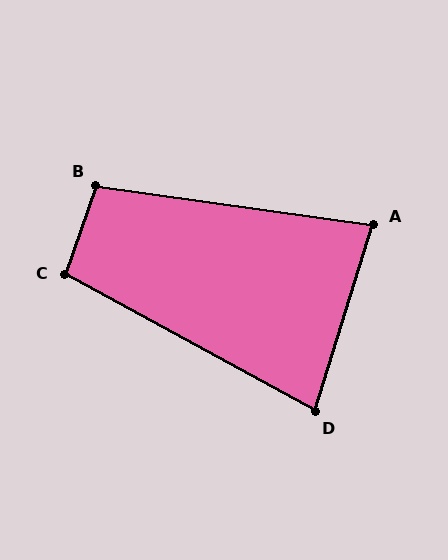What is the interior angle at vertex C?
Approximately 99 degrees (obtuse).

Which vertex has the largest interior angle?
B, at approximately 101 degrees.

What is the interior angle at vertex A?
Approximately 81 degrees (acute).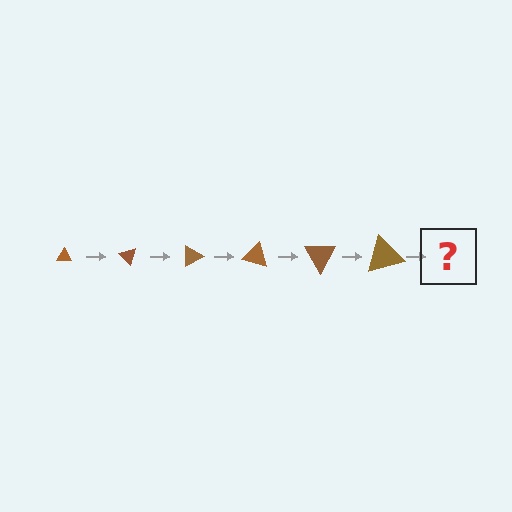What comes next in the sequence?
The next element should be a triangle, larger than the previous one and rotated 270 degrees from the start.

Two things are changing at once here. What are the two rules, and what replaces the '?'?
The two rules are that the triangle grows larger each step and it rotates 45 degrees each step. The '?' should be a triangle, larger than the previous one and rotated 270 degrees from the start.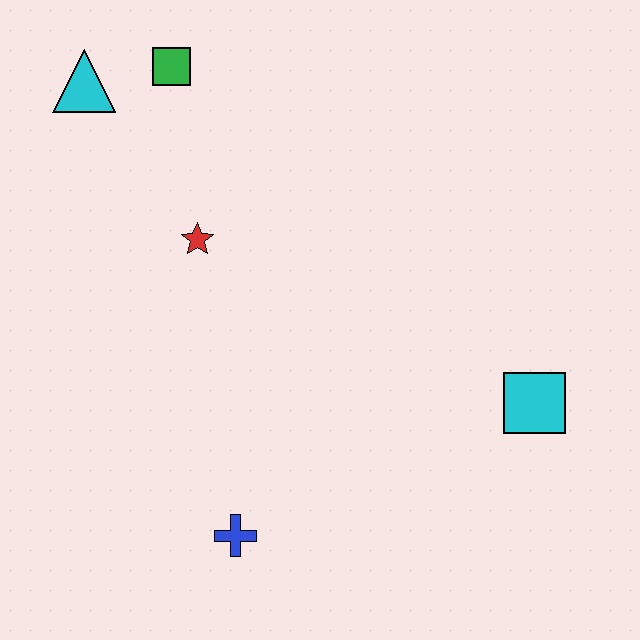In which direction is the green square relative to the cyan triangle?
The green square is to the right of the cyan triangle.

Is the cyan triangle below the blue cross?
No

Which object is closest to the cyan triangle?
The green square is closest to the cyan triangle.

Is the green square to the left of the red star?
Yes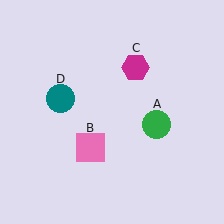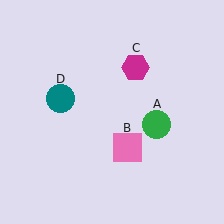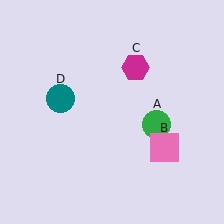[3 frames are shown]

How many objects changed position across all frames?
1 object changed position: pink square (object B).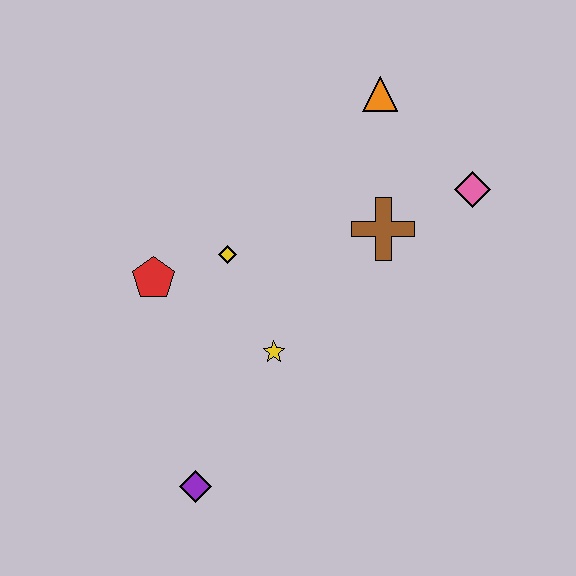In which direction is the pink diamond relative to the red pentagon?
The pink diamond is to the right of the red pentagon.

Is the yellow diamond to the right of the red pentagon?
Yes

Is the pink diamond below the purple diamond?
No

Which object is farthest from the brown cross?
The purple diamond is farthest from the brown cross.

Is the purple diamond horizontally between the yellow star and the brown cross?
No